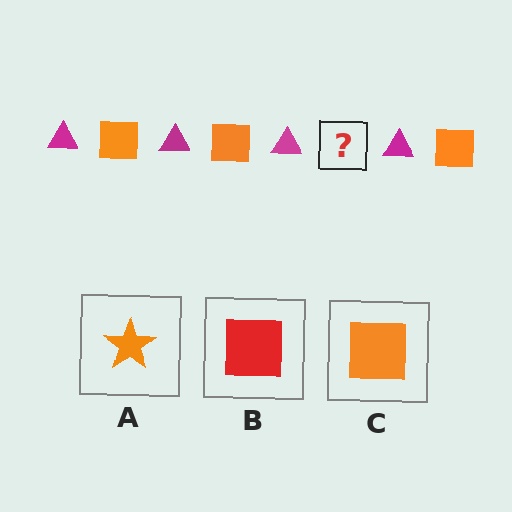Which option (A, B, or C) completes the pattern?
C.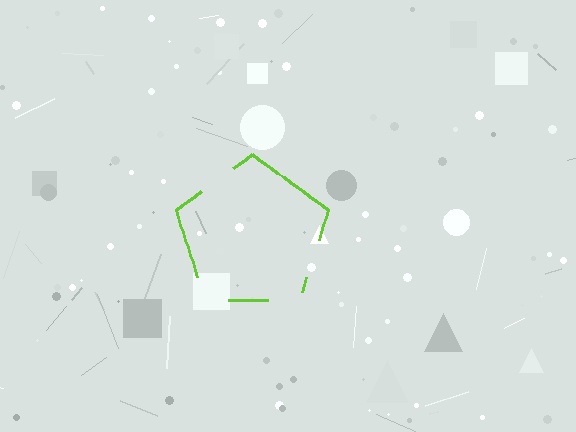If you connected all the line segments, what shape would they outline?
They would outline a pentagon.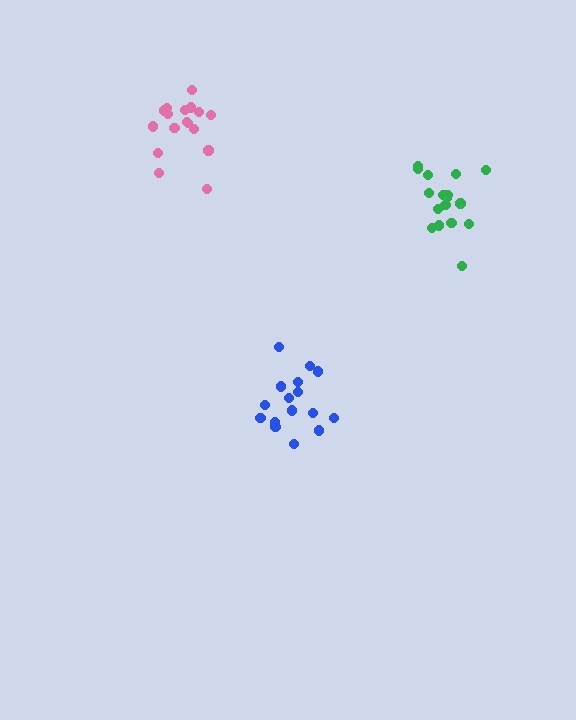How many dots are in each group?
Group 1: 17 dots, Group 2: 16 dots, Group 3: 17 dots (50 total).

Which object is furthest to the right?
The green cluster is rightmost.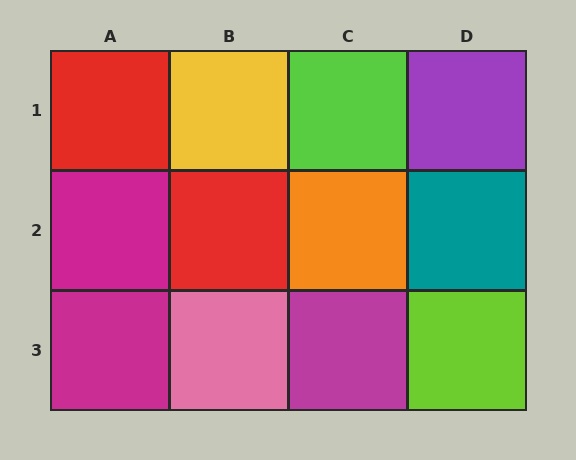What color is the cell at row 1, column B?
Yellow.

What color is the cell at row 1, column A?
Red.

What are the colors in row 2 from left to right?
Magenta, red, orange, teal.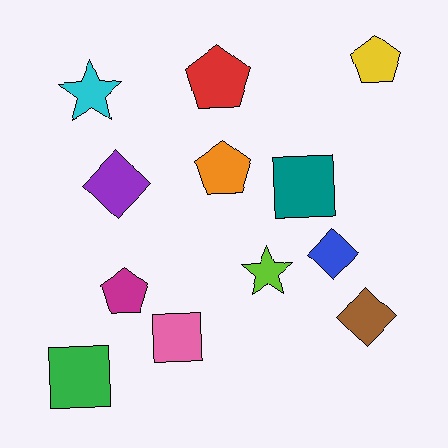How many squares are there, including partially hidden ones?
There are 3 squares.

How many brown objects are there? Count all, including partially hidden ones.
There is 1 brown object.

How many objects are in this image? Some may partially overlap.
There are 12 objects.